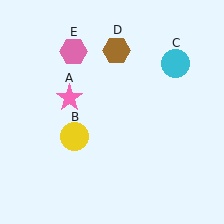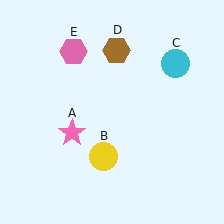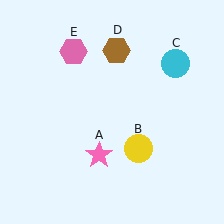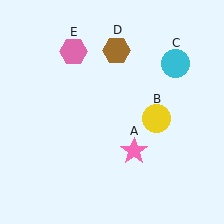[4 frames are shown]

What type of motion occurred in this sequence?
The pink star (object A), yellow circle (object B) rotated counterclockwise around the center of the scene.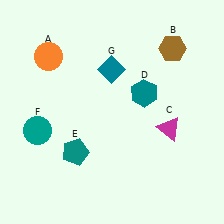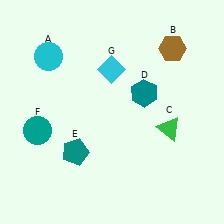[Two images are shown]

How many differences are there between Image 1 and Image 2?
There are 3 differences between the two images.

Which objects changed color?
A changed from orange to cyan. C changed from magenta to green. G changed from teal to cyan.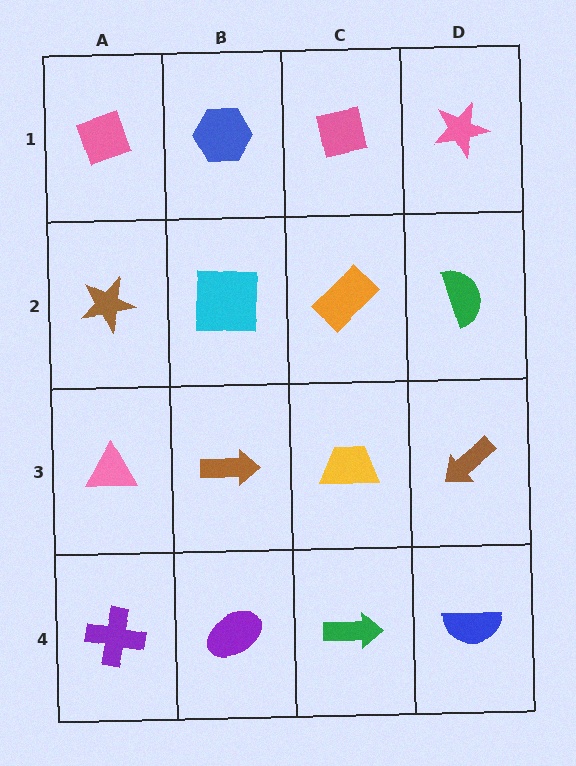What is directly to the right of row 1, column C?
A pink star.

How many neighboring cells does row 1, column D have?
2.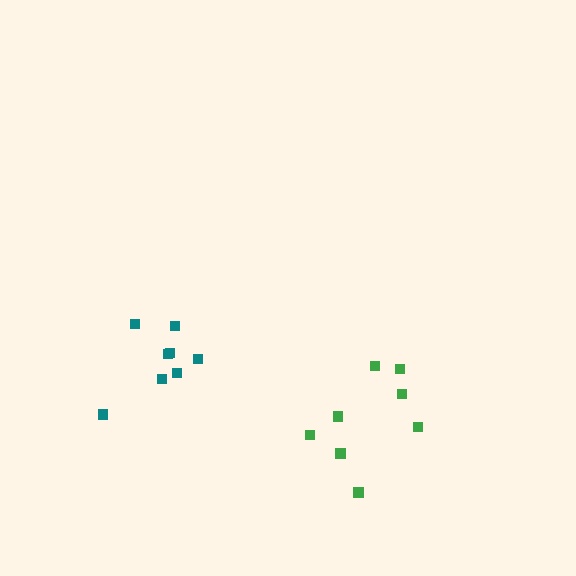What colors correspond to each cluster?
The clusters are colored: teal, green.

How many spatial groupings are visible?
There are 2 spatial groupings.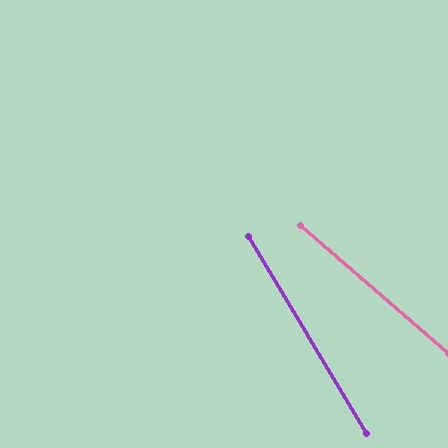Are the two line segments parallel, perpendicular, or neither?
Neither parallel nor perpendicular — they differ by about 18°.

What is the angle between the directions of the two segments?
Approximately 18 degrees.